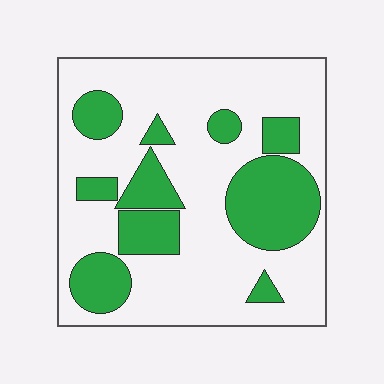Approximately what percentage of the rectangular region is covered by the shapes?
Approximately 30%.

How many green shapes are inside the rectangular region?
10.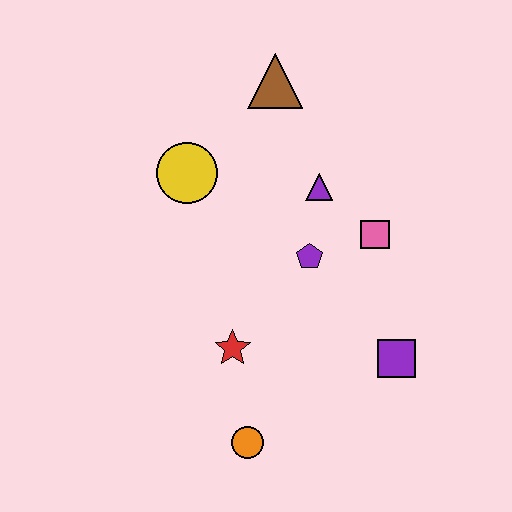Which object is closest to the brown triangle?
The purple triangle is closest to the brown triangle.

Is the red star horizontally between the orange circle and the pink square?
No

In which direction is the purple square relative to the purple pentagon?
The purple square is below the purple pentagon.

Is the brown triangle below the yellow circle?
No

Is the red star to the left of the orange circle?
Yes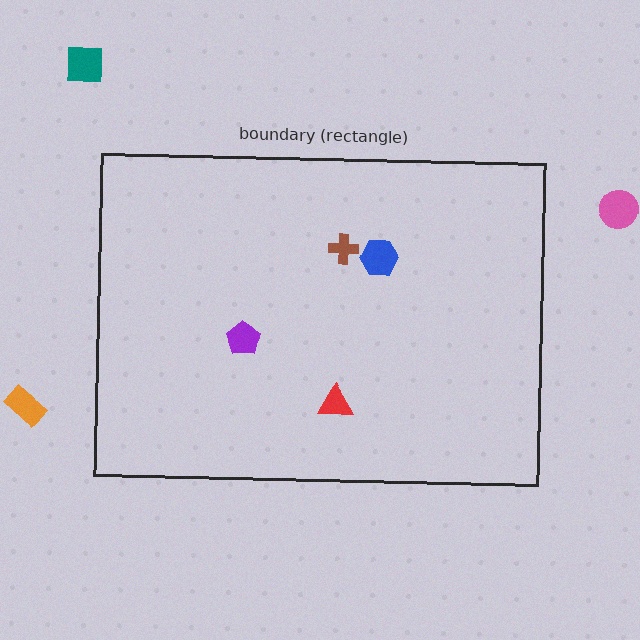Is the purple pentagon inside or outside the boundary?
Inside.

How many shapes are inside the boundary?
4 inside, 3 outside.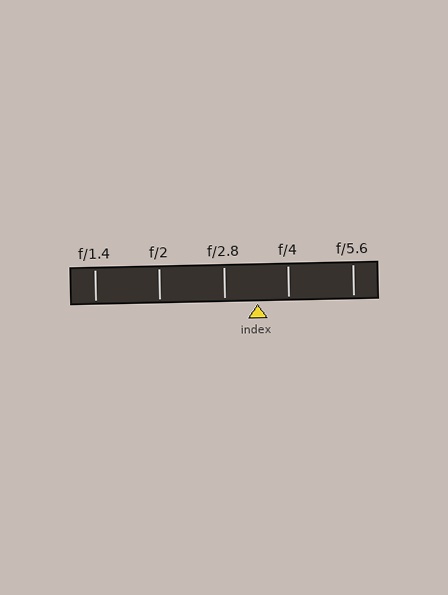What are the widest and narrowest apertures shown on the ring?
The widest aperture shown is f/1.4 and the narrowest is f/5.6.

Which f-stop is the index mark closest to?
The index mark is closest to f/4.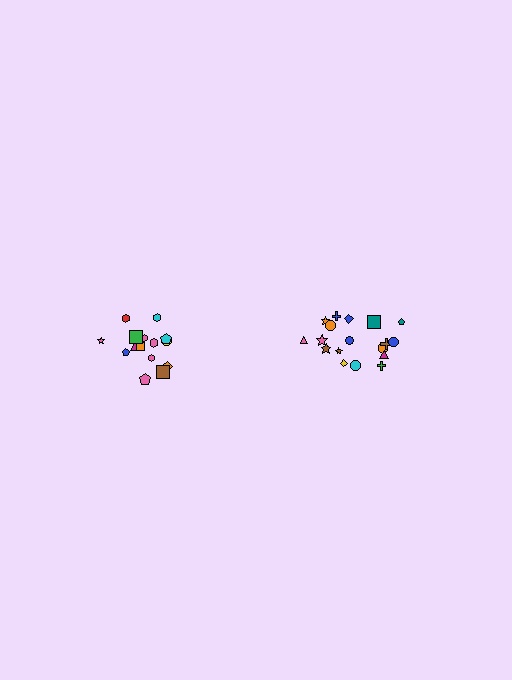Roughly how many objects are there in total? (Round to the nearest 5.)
Roughly 35 objects in total.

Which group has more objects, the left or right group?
The right group.